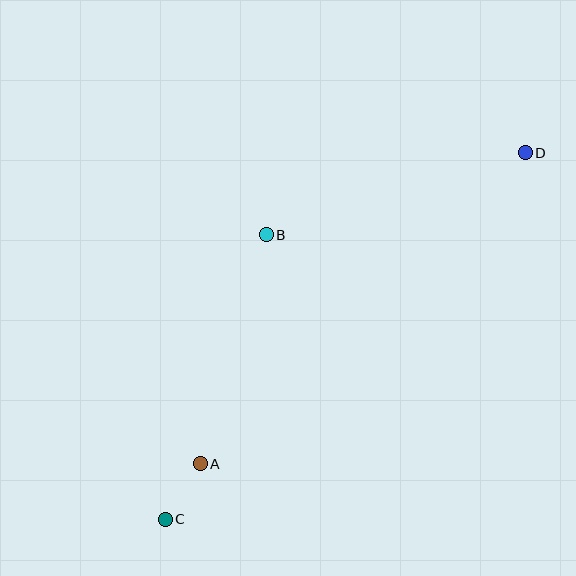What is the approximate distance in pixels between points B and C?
The distance between B and C is approximately 302 pixels.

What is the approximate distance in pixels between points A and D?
The distance between A and D is approximately 450 pixels.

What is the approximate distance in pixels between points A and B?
The distance between A and B is approximately 238 pixels.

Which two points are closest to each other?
Points A and C are closest to each other.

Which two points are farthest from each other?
Points C and D are farthest from each other.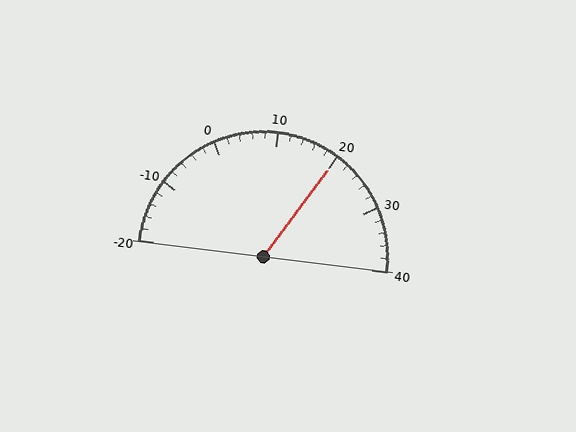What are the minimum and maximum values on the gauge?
The gauge ranges from -20 to 40.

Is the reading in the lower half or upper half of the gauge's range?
The reading is in the upper half of the range (-20 to 40).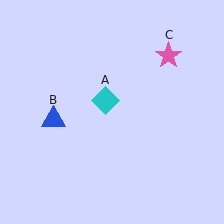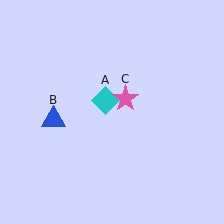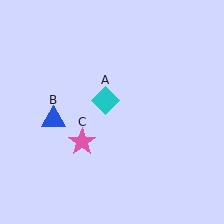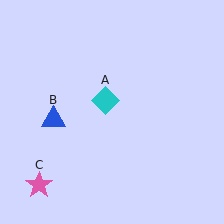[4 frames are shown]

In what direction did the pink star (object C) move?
The pink star (object C) moved down and to the left.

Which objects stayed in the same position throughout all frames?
Cyan diamond (object A) and blue triangle (object B) remained stationary.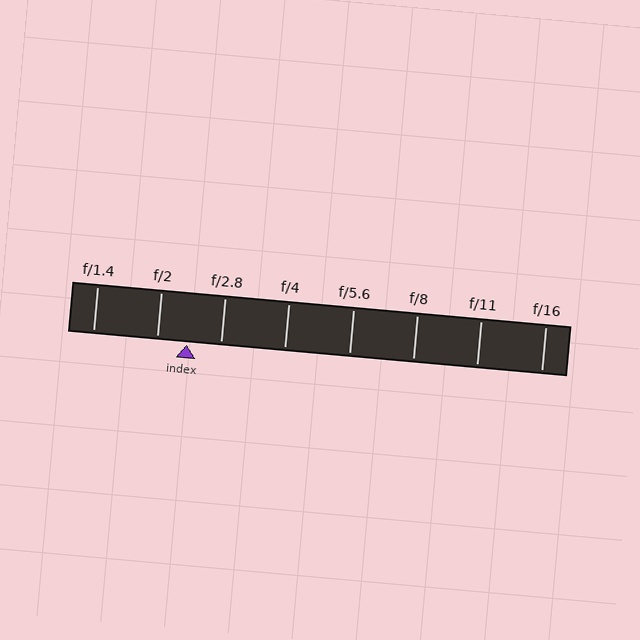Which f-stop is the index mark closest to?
The index mark is closest to f/2.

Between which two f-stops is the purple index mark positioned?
The index mark is between f/2 and f/2.8.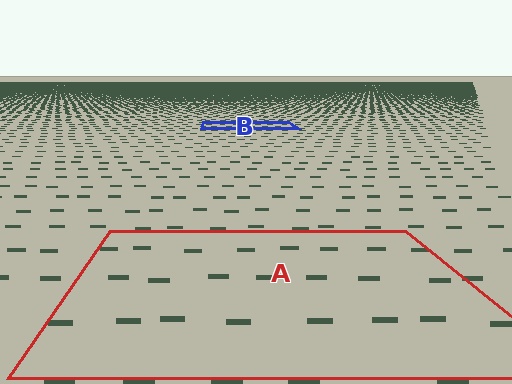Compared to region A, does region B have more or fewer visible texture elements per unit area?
Region B has more texture elements per unit area — they are packed more densely because it is farther away.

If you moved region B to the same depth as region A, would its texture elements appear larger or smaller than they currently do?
They would appear larger. At a closer depth, the same texture elements are projected at a bigger on-screen size.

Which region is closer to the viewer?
Region A is closer. The texture elements there are larger and more spread out.